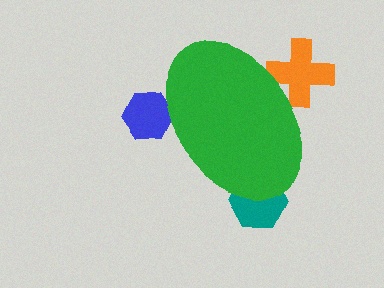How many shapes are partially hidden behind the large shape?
3 shapes are partially hidden.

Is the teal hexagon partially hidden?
Yes, the teal hexagon is partially hidden behind the green ellipse.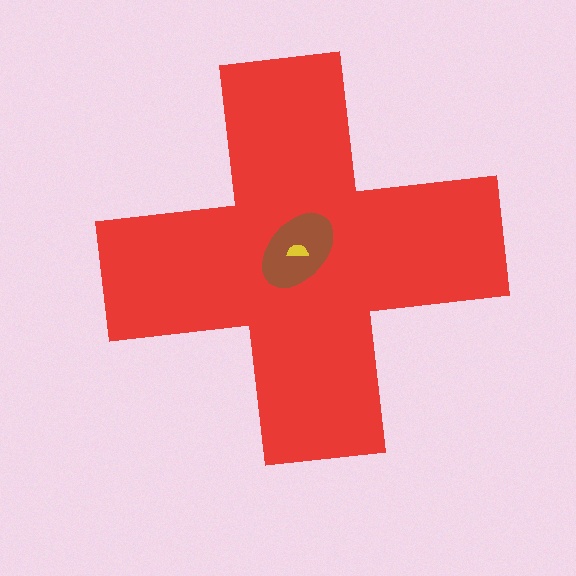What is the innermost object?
The yellow semicircle.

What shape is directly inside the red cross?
The brown ellipse.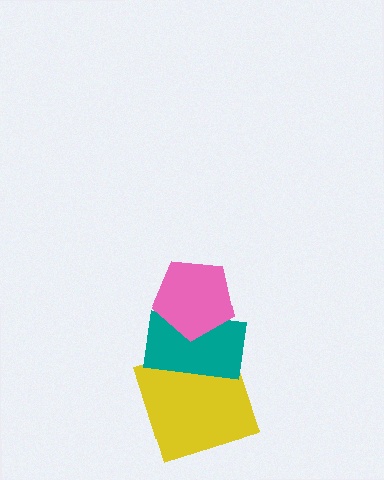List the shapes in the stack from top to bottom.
From top to bottom: the pink pentagon, the teal rectangle, the yellow square.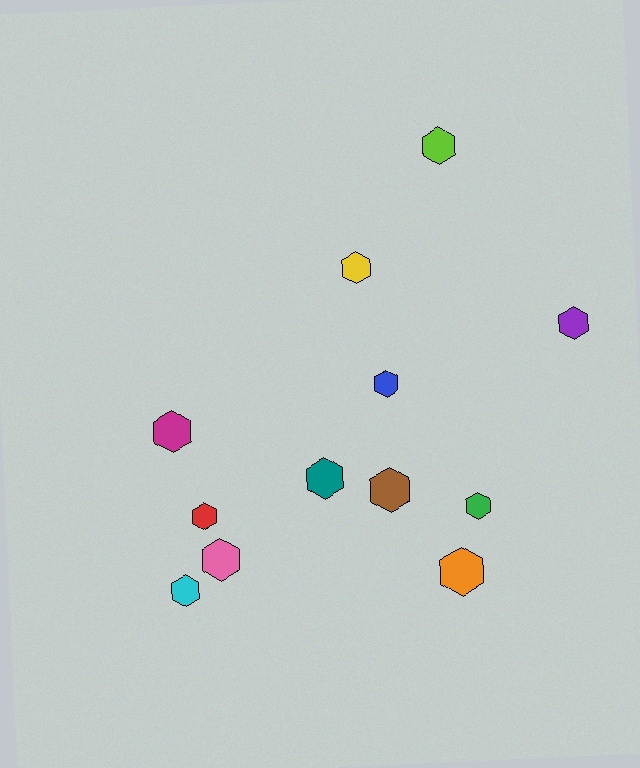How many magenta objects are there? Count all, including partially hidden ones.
There is 1 magenta object.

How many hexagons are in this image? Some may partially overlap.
There are 12 hexagons.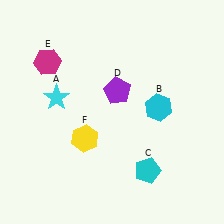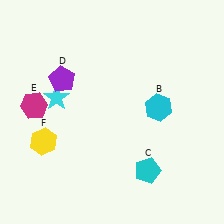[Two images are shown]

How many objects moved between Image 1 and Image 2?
3 objects moved between the two images.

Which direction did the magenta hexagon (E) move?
The magenta hexagon (E) moved down.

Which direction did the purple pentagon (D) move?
The purple pentagon (D) moved left.